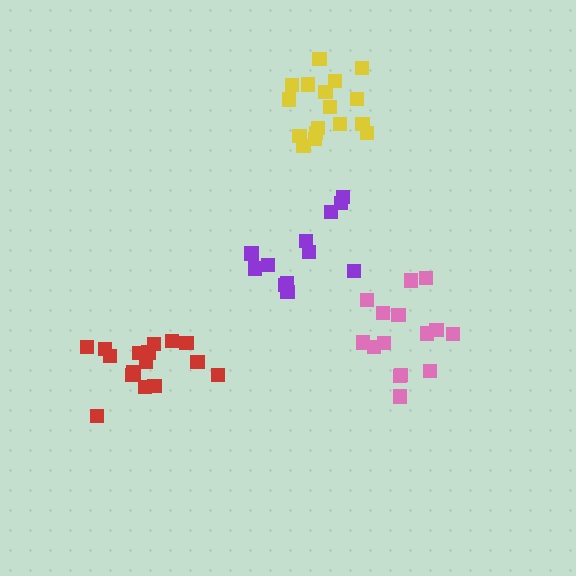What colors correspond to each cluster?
The clusters are colored: pink, red, yellow, purple.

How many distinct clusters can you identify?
There are 4 distinct clusters.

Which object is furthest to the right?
The pink cluster is rightmost.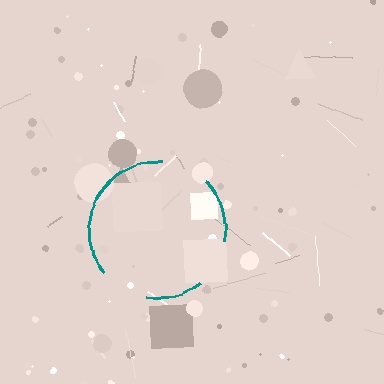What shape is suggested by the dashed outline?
The dashed outline suggests a circle.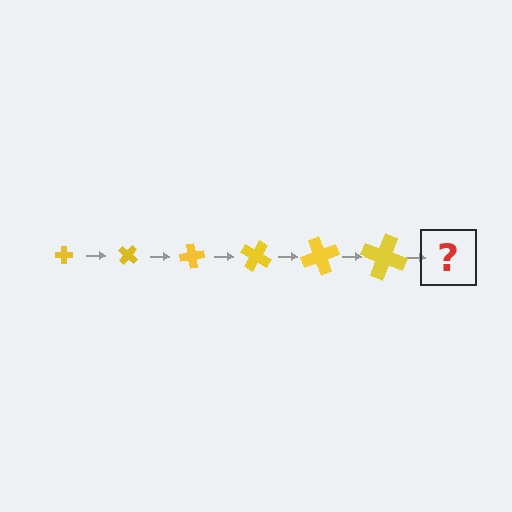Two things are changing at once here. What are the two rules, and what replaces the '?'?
The two rules are that the cross grows larger each step and it rotates 40 degrees each step. The '?' should be a cross, larger than the previous one and rotated 240 degrees from the start.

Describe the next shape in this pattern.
It should be a cross, larger than the previous one and rotated 240 degrees from the start.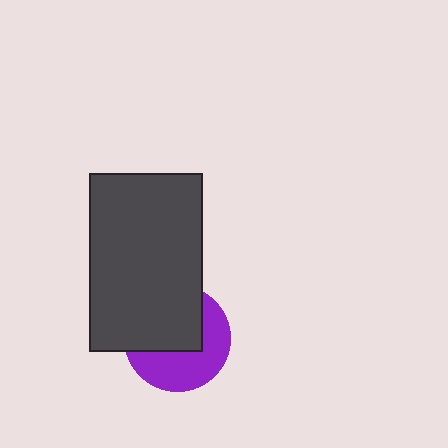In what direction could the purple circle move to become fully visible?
The purple circle could move toward the lower-right. That would shift it out from behind the dark gray rectangle entirely.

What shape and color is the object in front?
The object in front is a dark gray rectangle.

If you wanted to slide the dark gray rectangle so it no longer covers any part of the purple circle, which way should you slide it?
Slide it toward the upper-left — that is the most direct way to separate the two shapes.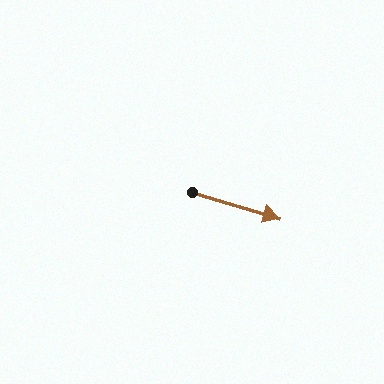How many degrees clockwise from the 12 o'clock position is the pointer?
Approximately 107 degrees.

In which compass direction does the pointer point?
East.